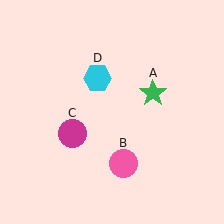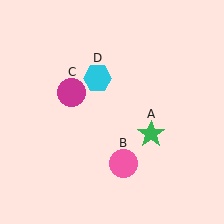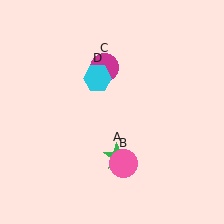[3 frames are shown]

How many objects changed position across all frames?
2 objects changed position: green star (object A), magenta circle (object C).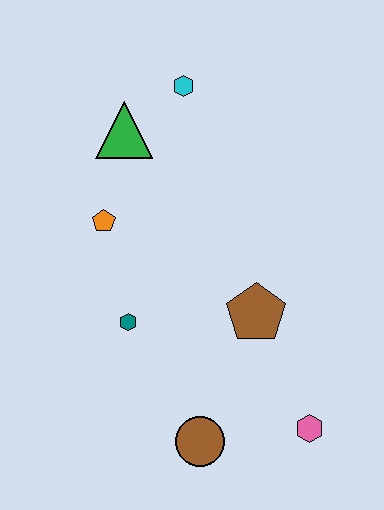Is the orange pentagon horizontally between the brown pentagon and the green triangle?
No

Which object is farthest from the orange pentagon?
The pink hexagon is farthest from the orange pentagon.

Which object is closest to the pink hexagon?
The brown circle is closest to the pink hexagon.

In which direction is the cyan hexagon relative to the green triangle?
The cyan hexagon is to the right of the green triangle.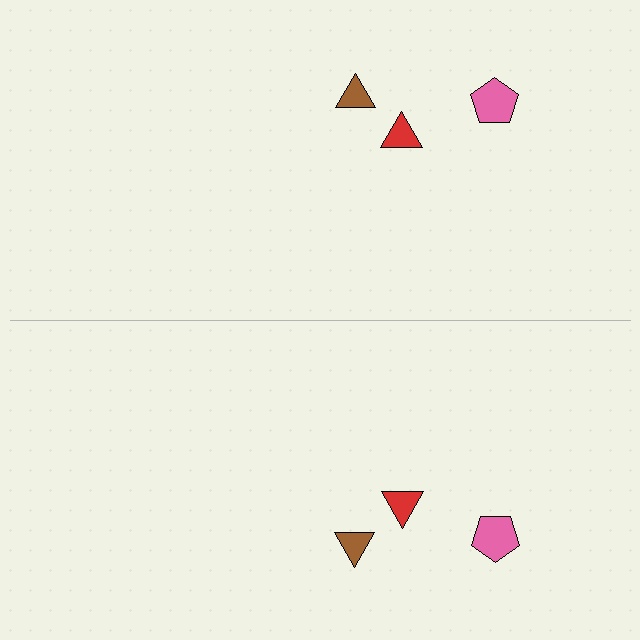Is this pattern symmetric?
Yes, this pattern has bilateral (reflection) symmetry.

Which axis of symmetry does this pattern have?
The pattern has a horizontal axis of symmetry running through the center of the image.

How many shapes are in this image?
There are 6 shapes in this image.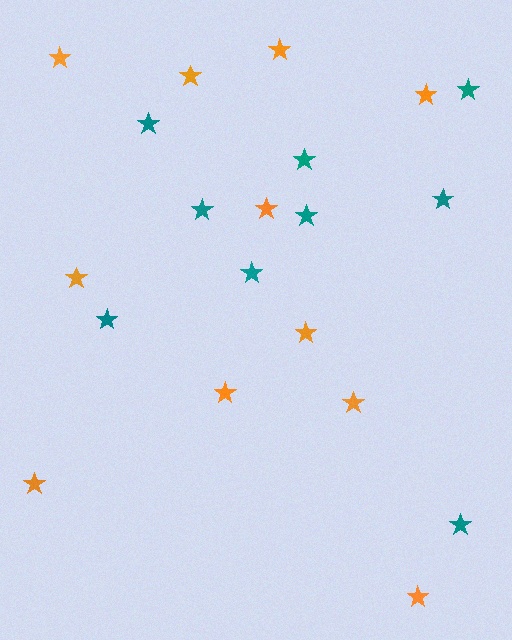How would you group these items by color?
There are 2 groups: one group of orange stars (11) and one group of teal stars (9).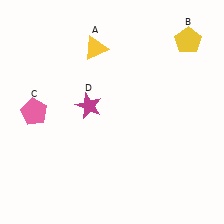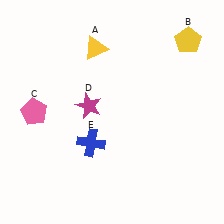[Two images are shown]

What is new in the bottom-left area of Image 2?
A blue cross (E) was added in the bottom-left area of Image 2.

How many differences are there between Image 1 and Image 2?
There is 1 difference between the two images.